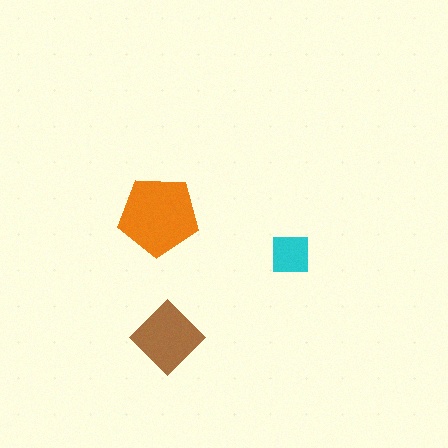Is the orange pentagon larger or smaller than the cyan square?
Larger.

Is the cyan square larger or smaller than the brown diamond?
Smaller.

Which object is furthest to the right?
The cyan square is rightmost.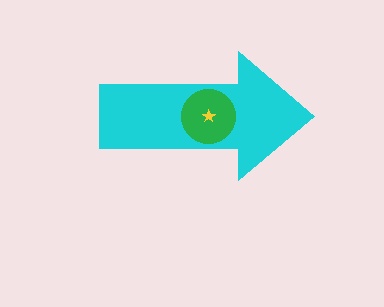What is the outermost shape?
The cyan arrow.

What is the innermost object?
The yellow star.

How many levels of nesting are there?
3.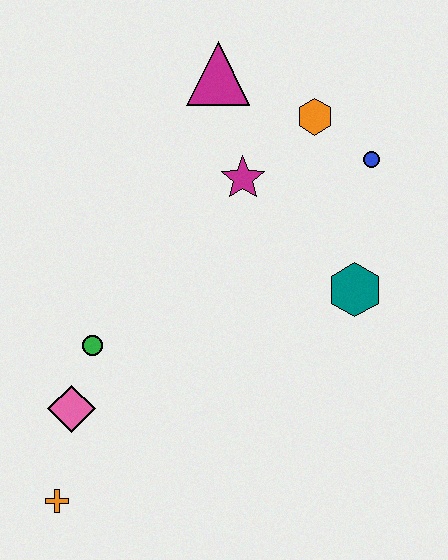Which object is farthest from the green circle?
The blue circle is farthest from the green circle.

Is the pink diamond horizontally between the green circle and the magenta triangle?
No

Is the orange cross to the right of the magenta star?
No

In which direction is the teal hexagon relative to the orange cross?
The teal hexagon is to the right of the orange cross.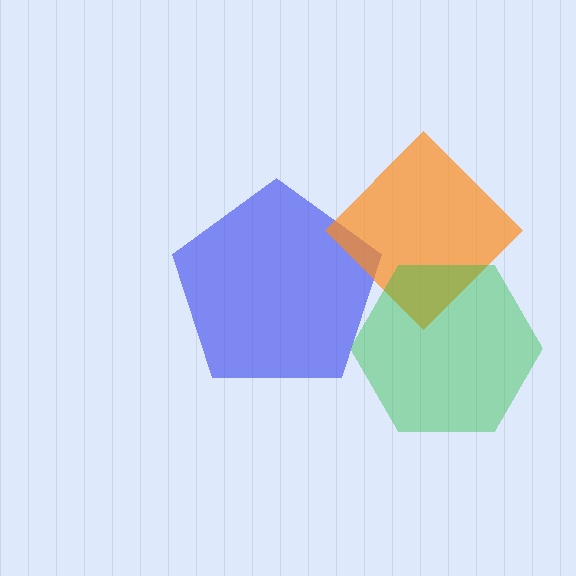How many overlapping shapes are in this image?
There are 3 overlapping shapes in the image.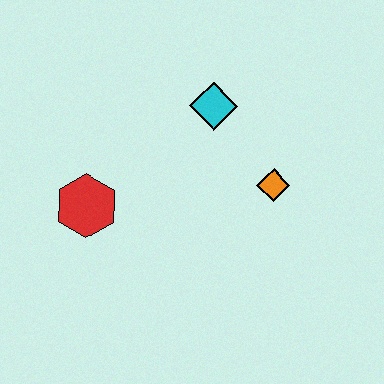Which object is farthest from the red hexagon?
The orange diamond is farthest from the red hexagon.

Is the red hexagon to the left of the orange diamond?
Yes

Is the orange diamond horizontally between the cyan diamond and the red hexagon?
No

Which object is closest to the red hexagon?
The cyan diamond is closest to the red hexagon.